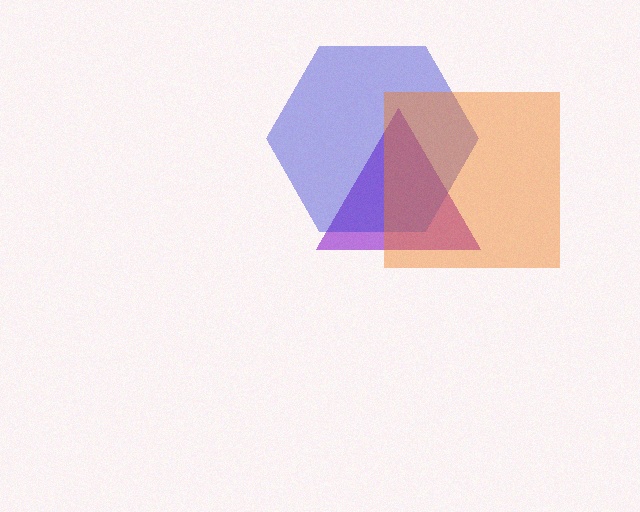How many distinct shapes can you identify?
There are 3 distinct shapes: a purple triangle, a blue hexagon, an orange square.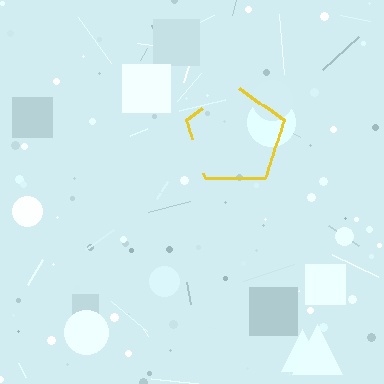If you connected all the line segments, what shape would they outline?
They would outline a pentagon.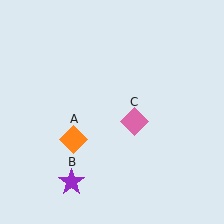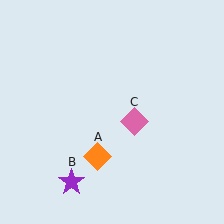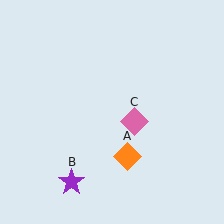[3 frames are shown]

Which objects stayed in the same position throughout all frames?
Purple star (object B) and pink diamond (object C) remained stationary.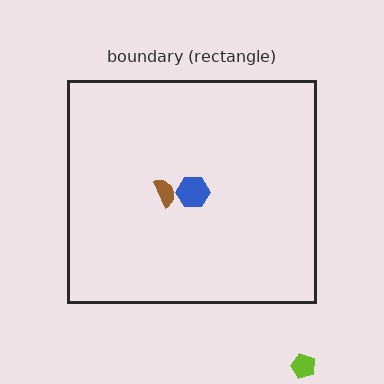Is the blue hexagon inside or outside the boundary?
Inside.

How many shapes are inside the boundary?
2 inside, 1 outside.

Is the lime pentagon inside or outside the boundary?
Outside.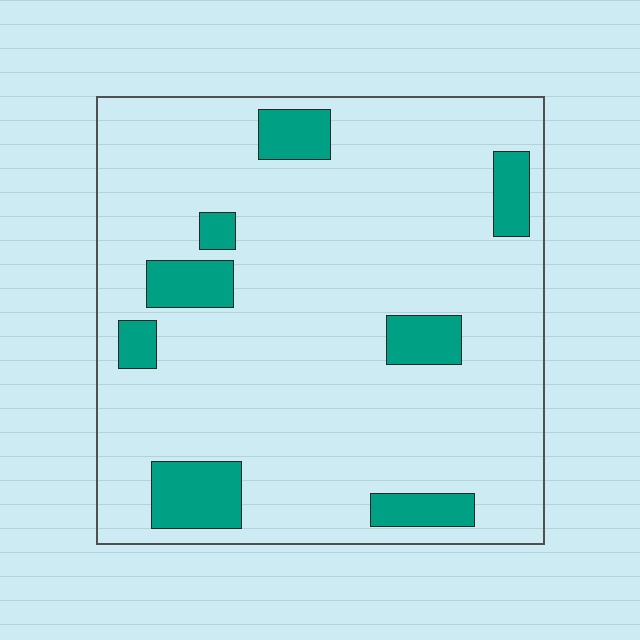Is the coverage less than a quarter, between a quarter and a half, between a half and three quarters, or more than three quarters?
Less than a quarter.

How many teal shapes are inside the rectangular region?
8.